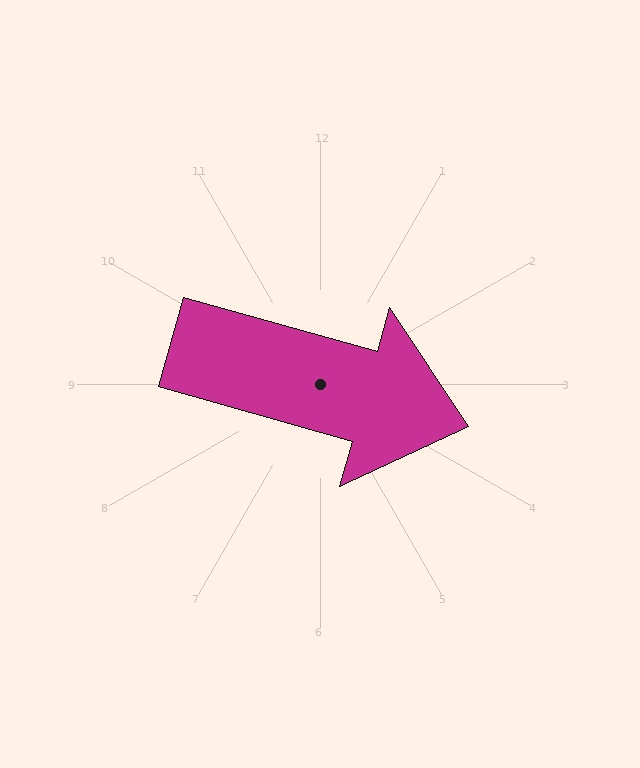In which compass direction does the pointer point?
East.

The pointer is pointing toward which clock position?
Roughly 4 o'clock.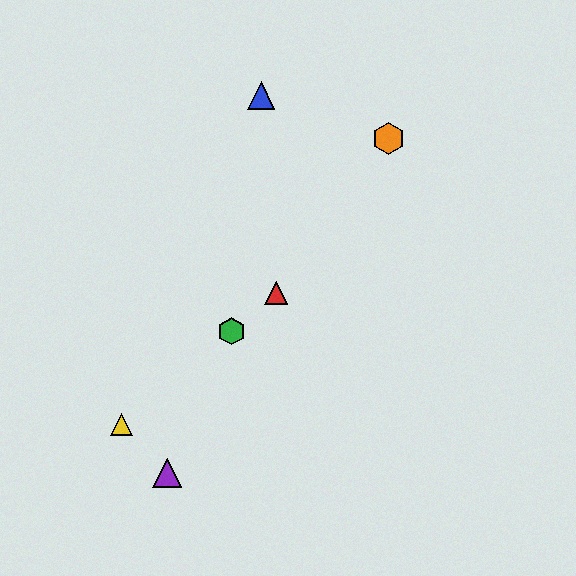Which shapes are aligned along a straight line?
The red triangle, the green hexagon, the yellow triangle are aligned along a straight line.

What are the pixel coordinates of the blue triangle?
The blue triangle is at (261, 96).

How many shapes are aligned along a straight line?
3 shapes (the red triangle, the green hexagon, the yellow triangle) are aligned along a straight line.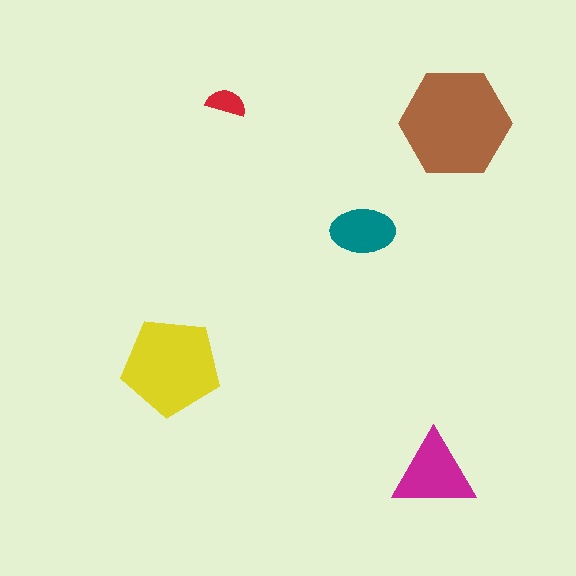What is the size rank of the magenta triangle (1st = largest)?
3rd.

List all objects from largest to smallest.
The brown hexagon, the yellow pentagon, the magenta triangle, the teal ellipse, the red semicircle.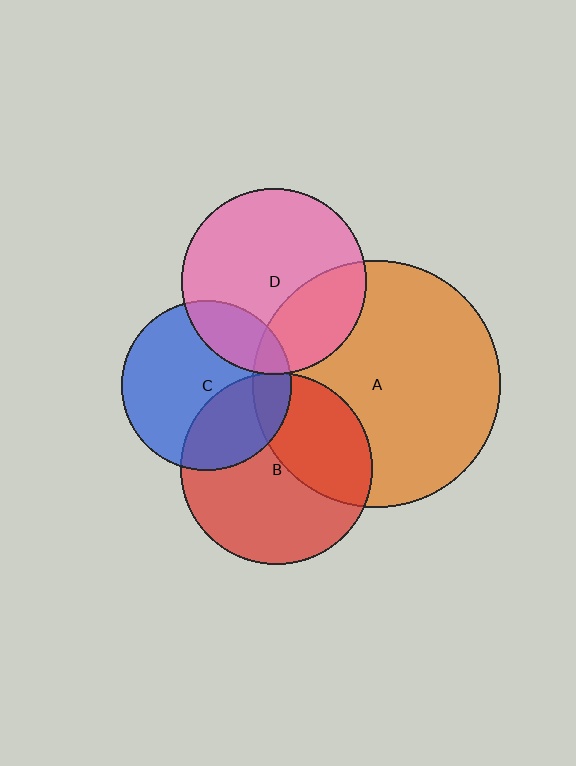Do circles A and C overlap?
Yes.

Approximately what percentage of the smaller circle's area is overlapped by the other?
Approximately 15%.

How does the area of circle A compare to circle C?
Approximately 2.1 times.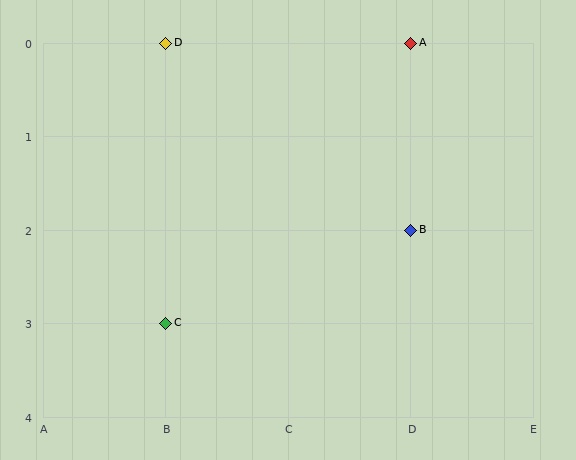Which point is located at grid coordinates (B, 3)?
Point C is at (B, 3).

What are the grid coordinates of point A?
Point A is at grid coordinates (D, 0).